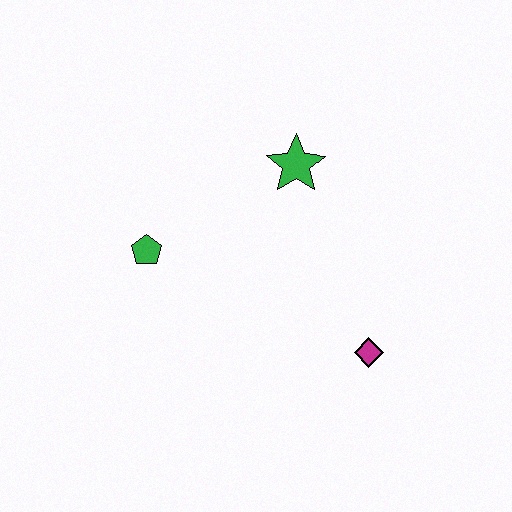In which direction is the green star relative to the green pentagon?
The green star is to the right of the green pentagon.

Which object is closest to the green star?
The green pentagon is closest to the green star.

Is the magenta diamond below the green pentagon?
Yes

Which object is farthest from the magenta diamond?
The green pentagon is farthest from the magenta diamond.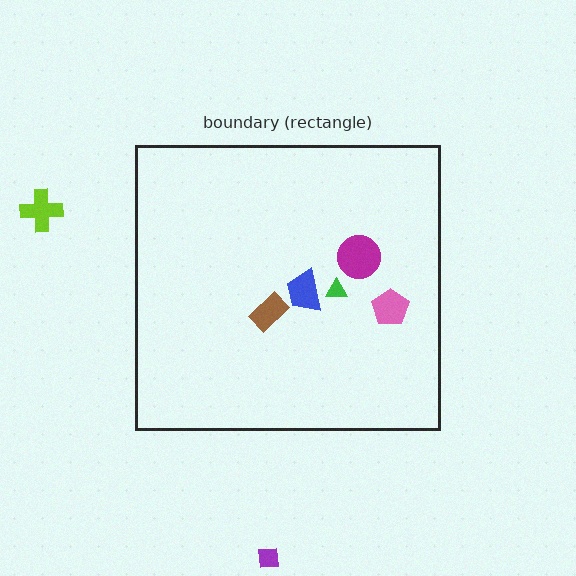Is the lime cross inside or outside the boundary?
Outside.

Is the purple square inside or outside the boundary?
Outside.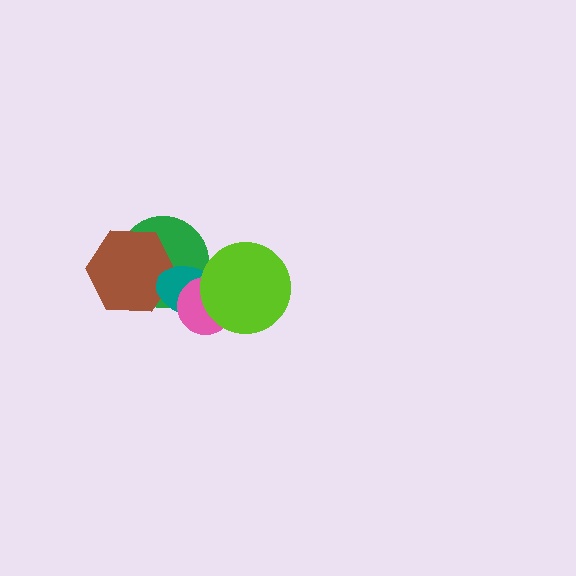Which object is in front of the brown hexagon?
The teal ellipse is in front of the brown hexagon.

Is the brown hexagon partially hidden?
Yes, it is partially covered by another shape.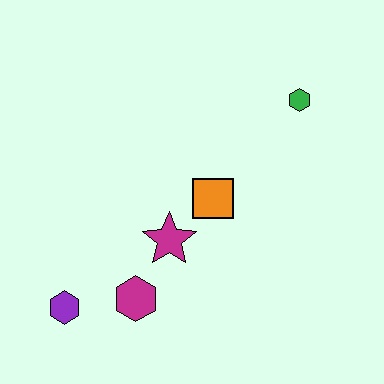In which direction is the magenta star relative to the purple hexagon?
The magenta star is to the right of the purple hexagon.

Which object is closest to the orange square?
The magenta star is closest to the orange square.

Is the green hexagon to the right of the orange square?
Yes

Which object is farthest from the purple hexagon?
The green hexagon is farthest from the purple hexagon.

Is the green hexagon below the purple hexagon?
No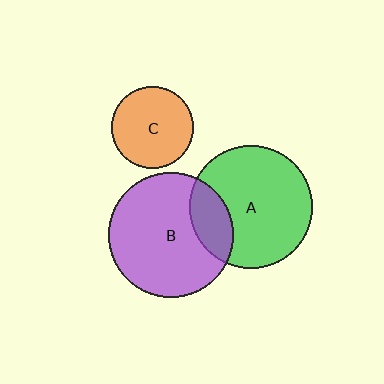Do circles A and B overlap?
Yes.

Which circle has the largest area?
Circle B (purple).